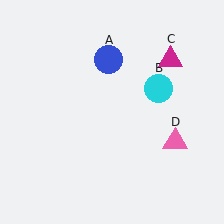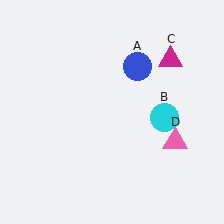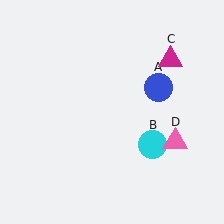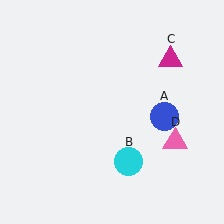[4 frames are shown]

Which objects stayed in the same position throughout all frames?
Magenta triangle (object C) and pink triangle (object D) remained stationary.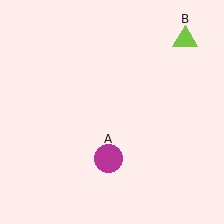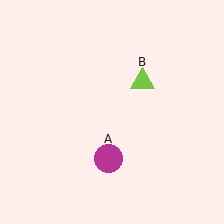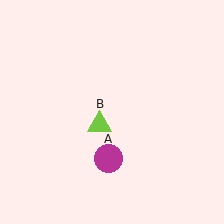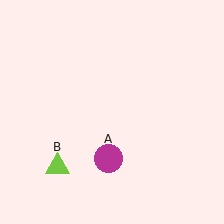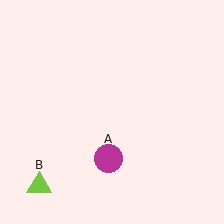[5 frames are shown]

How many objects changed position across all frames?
1 object changed position: lime triangle (object B).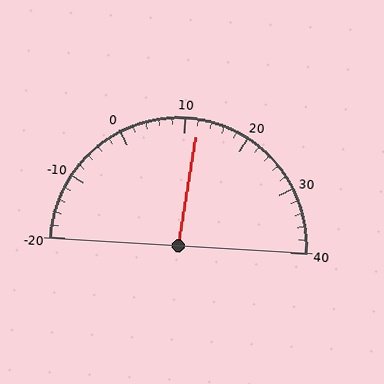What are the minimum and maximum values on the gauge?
The gauge ranges from -20 to 40.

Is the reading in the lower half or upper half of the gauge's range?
The reading is in the upper half of the range (-20 to 40).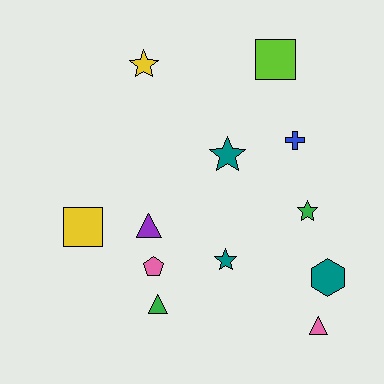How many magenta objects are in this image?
There are no magenta objects.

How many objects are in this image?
There are 12 objects.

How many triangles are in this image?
There are 3 triangles.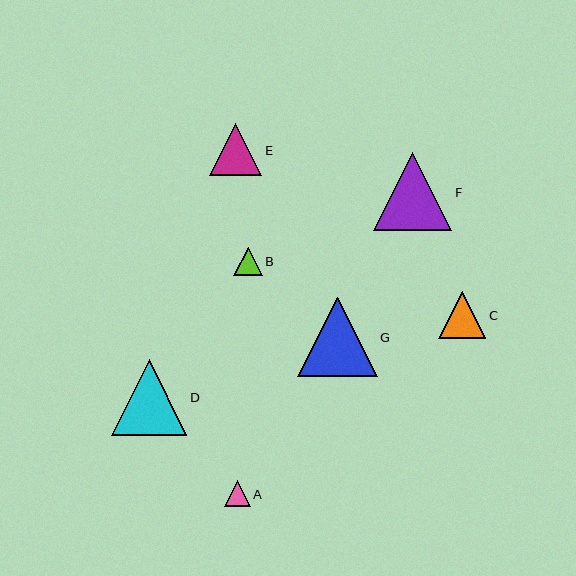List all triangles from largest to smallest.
From largest to smallest: G, F, D, E, C, B, A.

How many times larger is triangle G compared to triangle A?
Triangle G is approximately 3.1 times the size of triangle A.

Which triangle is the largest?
Triangle G is the largest with a size of approximately 79 pixels.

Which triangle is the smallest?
Triangle A is the smallest with a size of approximately 25 pixels.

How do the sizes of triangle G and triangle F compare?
Triangle G and triangle F are approximately the same size.